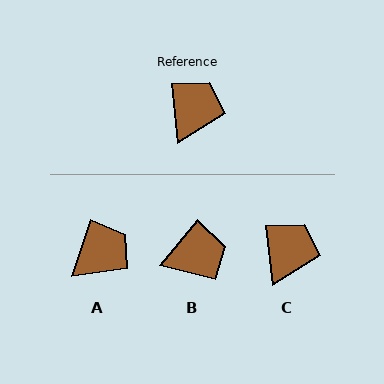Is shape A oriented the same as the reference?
No, it is off by about 24 degrees.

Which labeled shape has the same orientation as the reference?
C.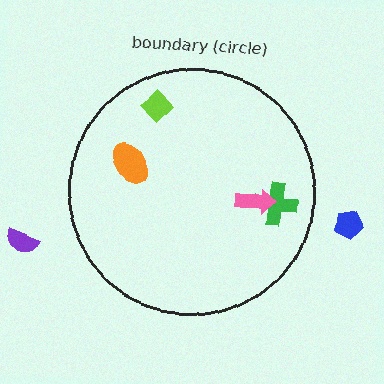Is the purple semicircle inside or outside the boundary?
Outside.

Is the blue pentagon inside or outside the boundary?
Outside.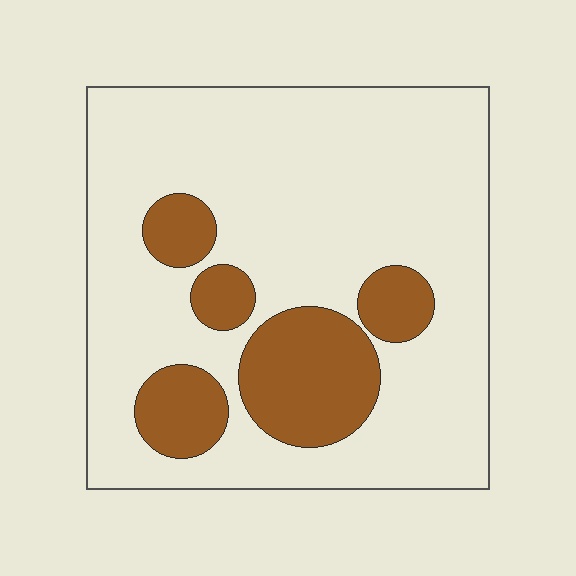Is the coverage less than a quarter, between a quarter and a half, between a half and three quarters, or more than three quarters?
Less than a quarter.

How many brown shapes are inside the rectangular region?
5.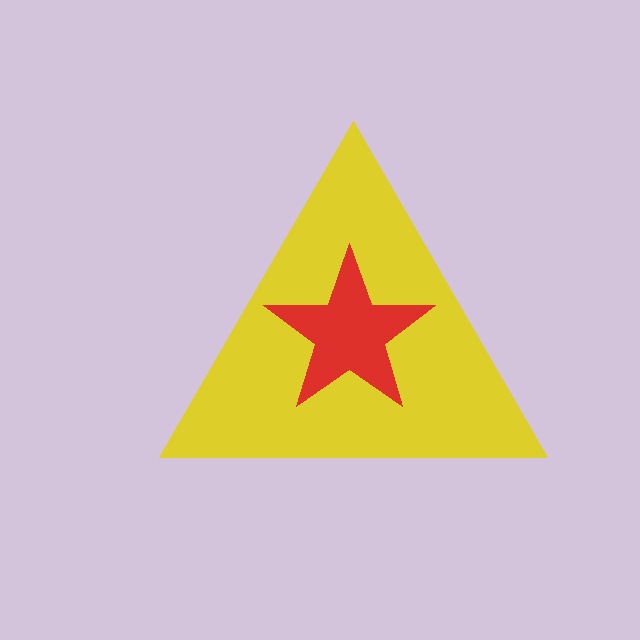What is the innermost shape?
The red star.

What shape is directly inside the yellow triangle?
The red star.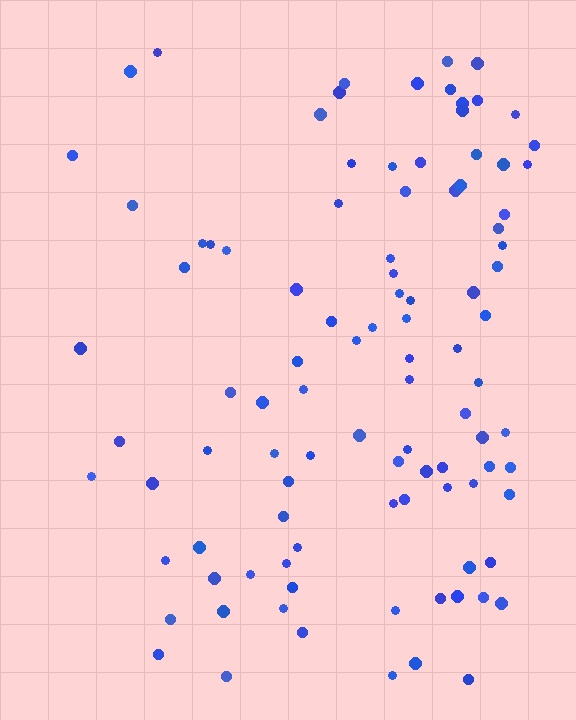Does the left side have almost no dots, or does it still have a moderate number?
Still a moderate number, just noticeably fewer than the right.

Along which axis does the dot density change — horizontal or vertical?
Horizontal.